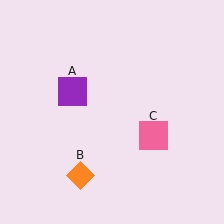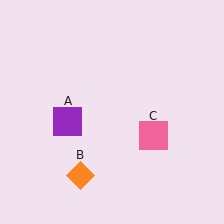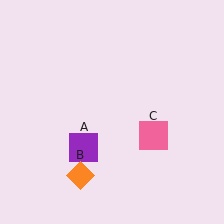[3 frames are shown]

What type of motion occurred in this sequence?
The purple square (object A) rotated counterclockwise around the center of the scene.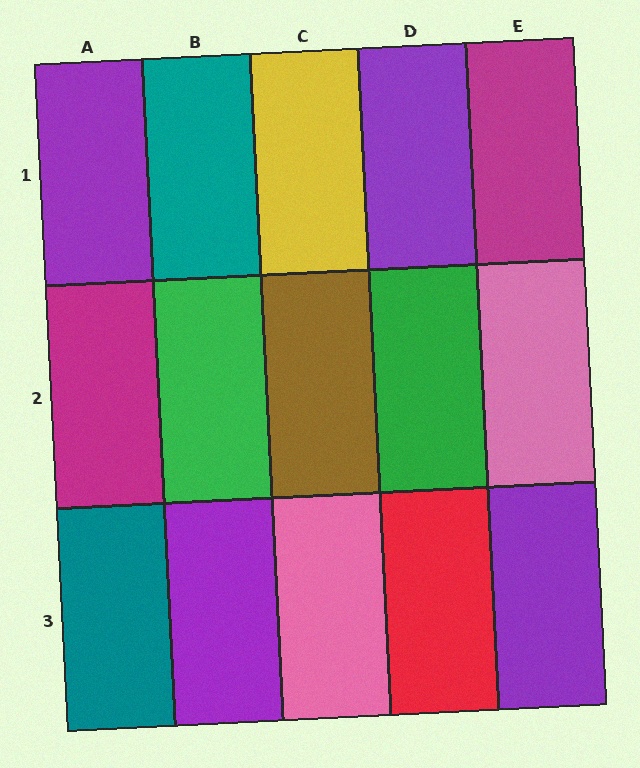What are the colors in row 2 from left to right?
Magenta, green, brown, green, pink.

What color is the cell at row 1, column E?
Magenta.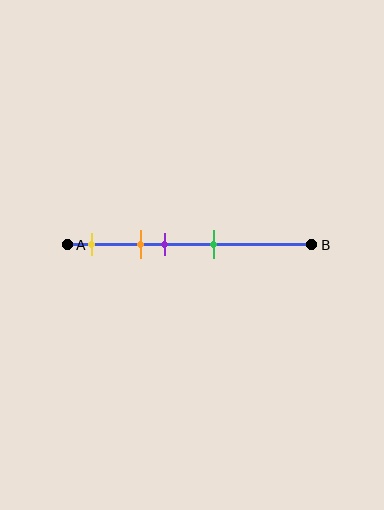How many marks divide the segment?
There are 4 marks dividing the segment.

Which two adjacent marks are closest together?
The orange and purple marks are the closest adjacent pair.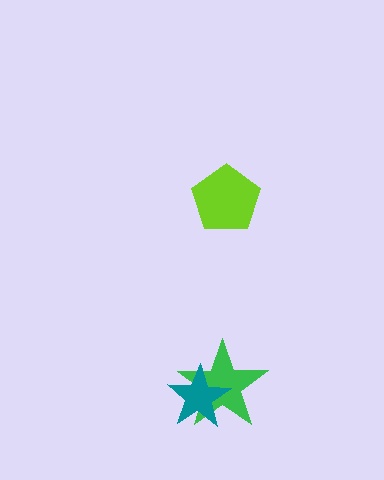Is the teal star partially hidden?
No, no other shape covers it.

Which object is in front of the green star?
The teal star is in front of the green star.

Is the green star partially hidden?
Yes, it is partially covered by another shape.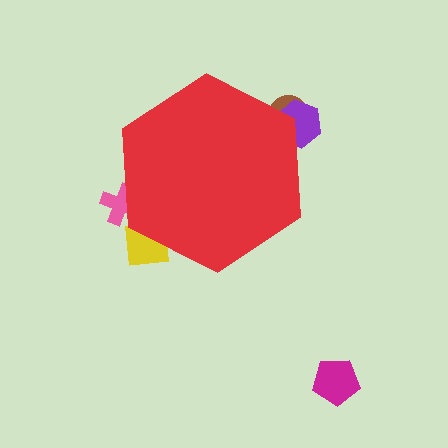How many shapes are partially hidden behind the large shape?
4 shapes are partially hidden.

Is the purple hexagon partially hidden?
Yes, the purple hexagon is partially hidden behind the red hexagon.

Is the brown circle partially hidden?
Yes, the brown circle is partially hidden behind the red hexagon.